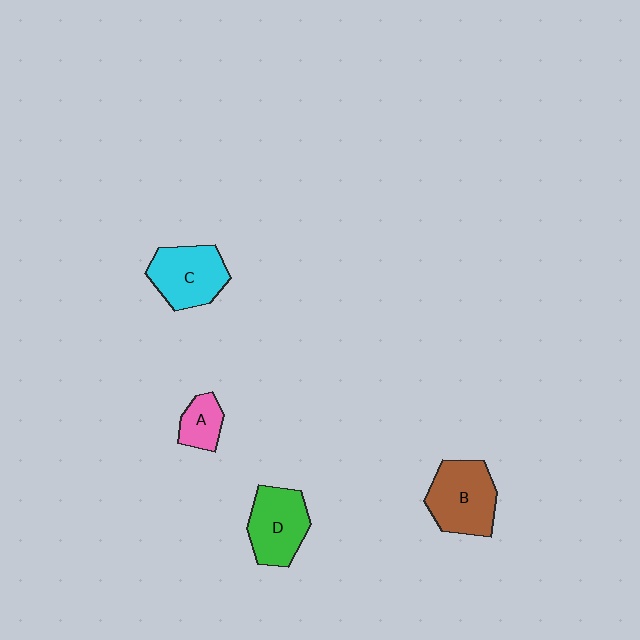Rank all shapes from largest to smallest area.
From largest to smallest: B (brown), C (cyan), D (green), A (pink).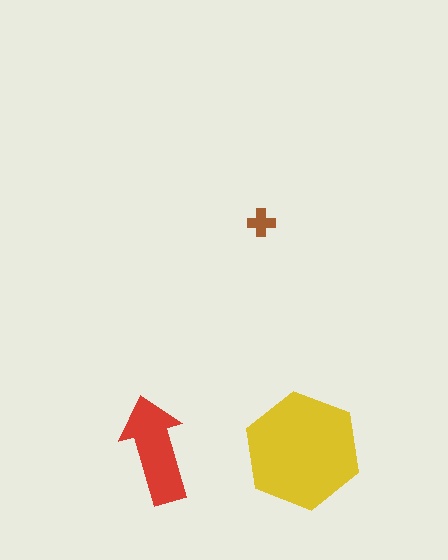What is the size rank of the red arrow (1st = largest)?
2nd.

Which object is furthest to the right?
The yellow hexagon is rightmost.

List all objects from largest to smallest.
The yellow hexagon, the red arrow, the brown cross.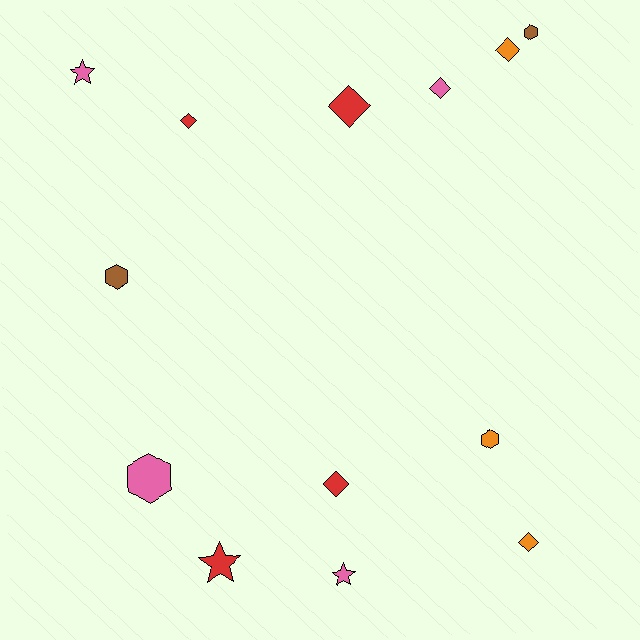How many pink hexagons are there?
There is 1 pink hexagon.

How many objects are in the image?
There are 13 objects.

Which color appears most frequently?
Red, with 4 objects.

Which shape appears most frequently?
Diamond, with 6 objects.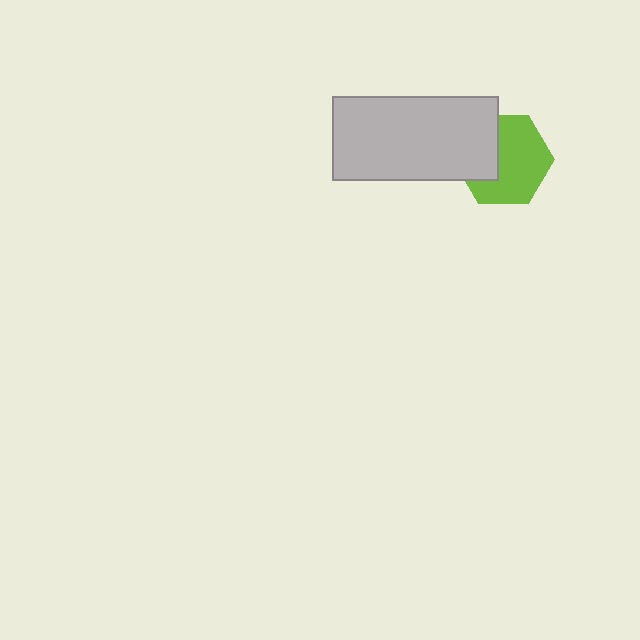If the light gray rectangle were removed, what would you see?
You would see the complete lime hexagon.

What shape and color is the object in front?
The object in front is a light gray rectangle.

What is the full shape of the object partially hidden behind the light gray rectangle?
The partially hidden object is a lime hexagon.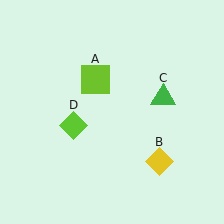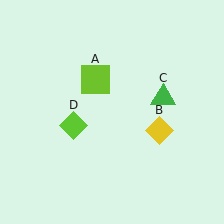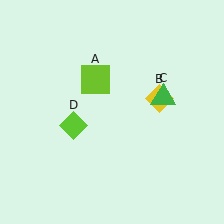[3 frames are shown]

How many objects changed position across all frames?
1 object changed position: yellow diamond (object B).